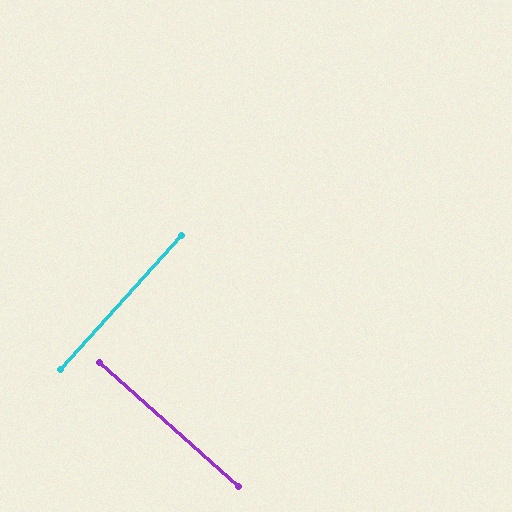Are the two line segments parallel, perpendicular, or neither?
Perpendicular — they meet at approximately 90°.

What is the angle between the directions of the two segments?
Approximately 90 degrees.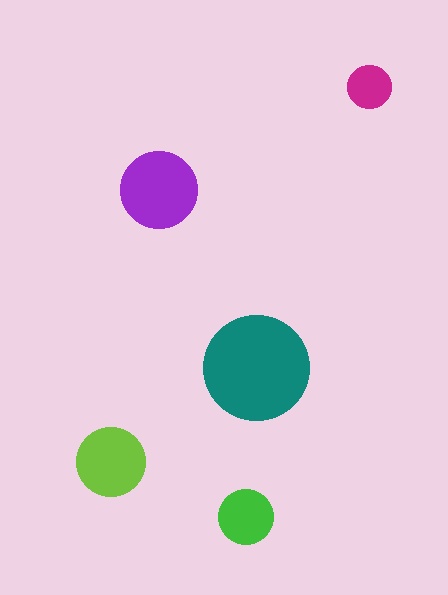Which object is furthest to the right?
The magenta circle is rightmost.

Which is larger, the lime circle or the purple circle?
The purple one.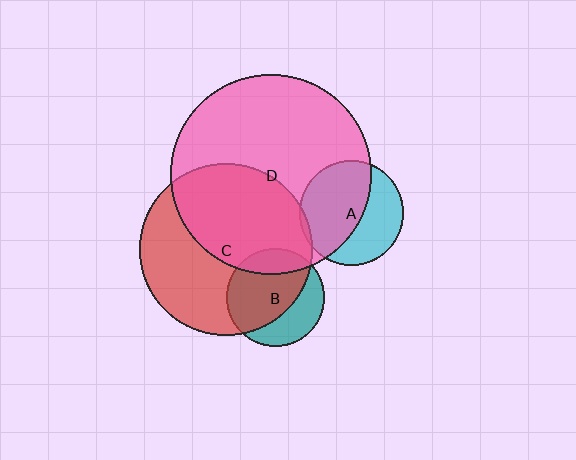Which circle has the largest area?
Circle D (pink).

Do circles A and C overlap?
Yes.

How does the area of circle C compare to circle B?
Approximately 3.1 times.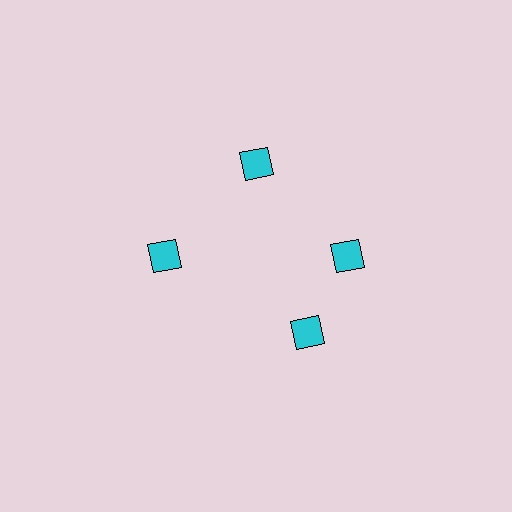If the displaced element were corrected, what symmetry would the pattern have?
It would have 4-fold rotational symmetry — the pattern would map onto itself every 90 degrees.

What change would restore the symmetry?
The symmetry would be restored by rotating it back into even spacing with its neighbors so that all 4 diamonds sit at equal angles and equal distance from the center.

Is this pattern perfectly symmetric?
No. The 4 cyan diamonds are arranged in a ring, but one element near the 6 o'clock position is rotated out of alignment along the ring, breaking the 4-fold rotational symmetry.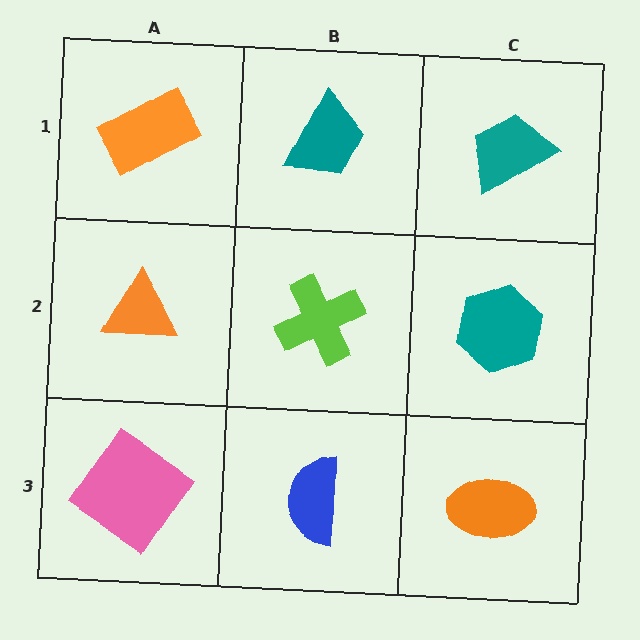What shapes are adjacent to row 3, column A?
An orange triangle (row 2, column A), a blue semicircle (row 3, column B).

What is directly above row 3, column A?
An orange triangle.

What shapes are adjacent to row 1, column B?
A lime cross (row 2, column B), an orange rectangle (row 1, column A), a teal trapezoid (row 1, column C).